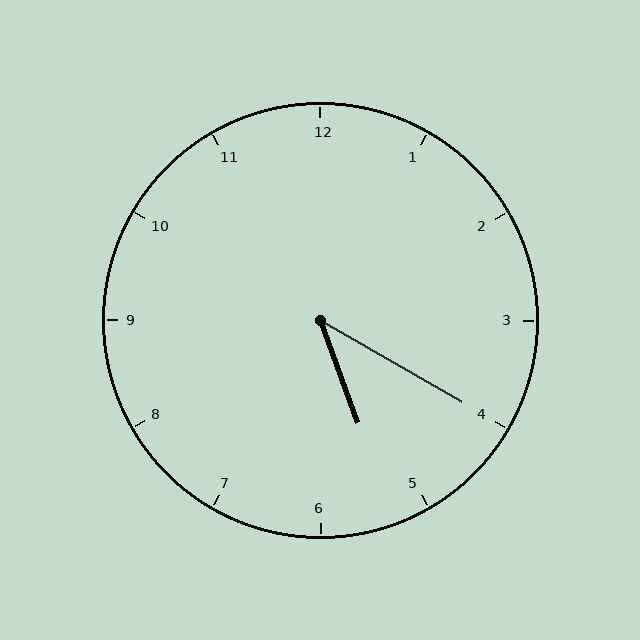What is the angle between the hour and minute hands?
Approximately 40 degrees.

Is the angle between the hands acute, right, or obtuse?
It is acute.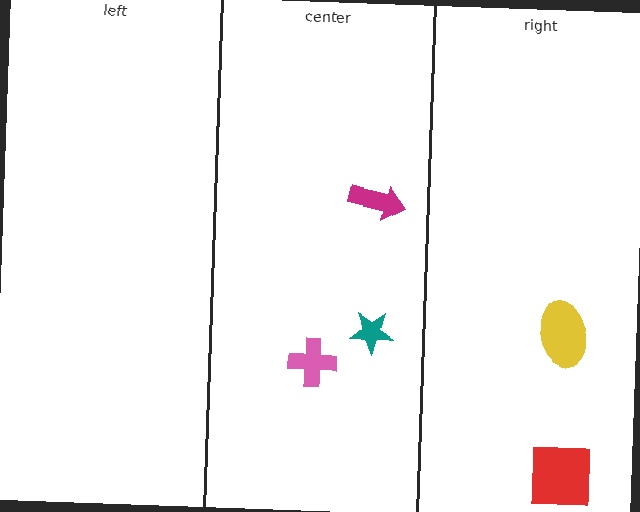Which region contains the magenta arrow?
The center region.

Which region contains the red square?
The right region.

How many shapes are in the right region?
2.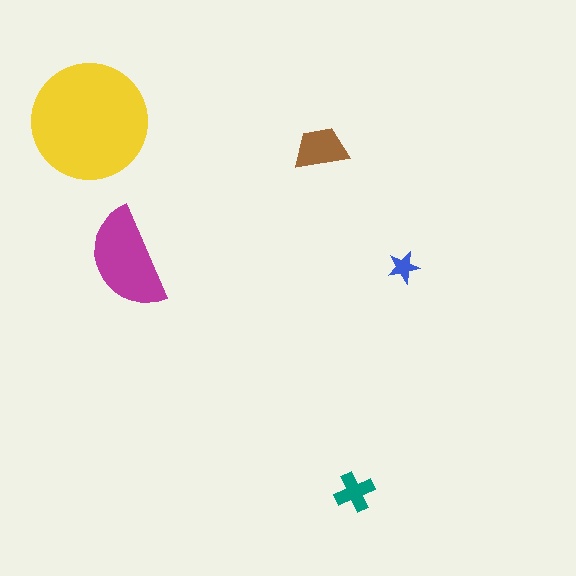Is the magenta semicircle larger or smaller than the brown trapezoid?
Larger.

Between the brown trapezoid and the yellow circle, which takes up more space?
The yellow circle.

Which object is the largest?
The yellow circle.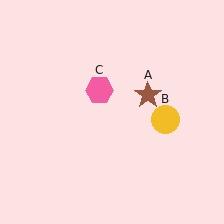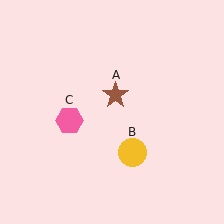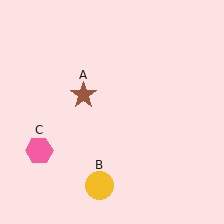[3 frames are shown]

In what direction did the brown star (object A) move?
The brown star (object A) moved left.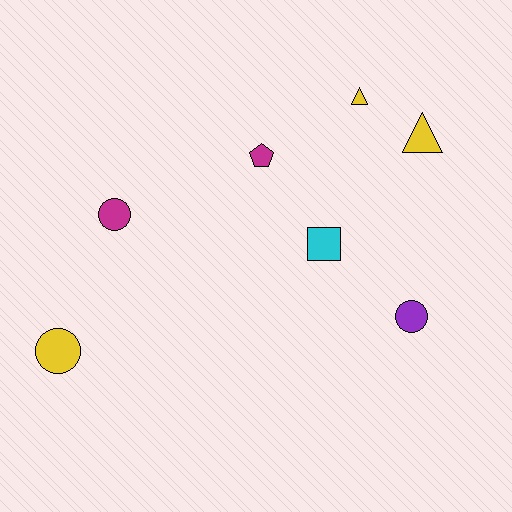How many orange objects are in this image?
There are no orange objects.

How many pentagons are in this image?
There is 1 pentagon.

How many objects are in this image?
There are 7 objects.